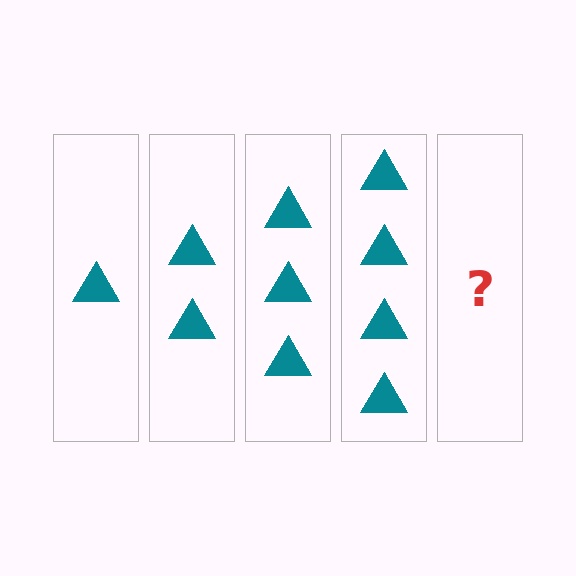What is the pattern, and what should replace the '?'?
The pattern is that each step adds one more triangle. The '?' should be 5 triangles.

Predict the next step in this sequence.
The next step is 5 triangles.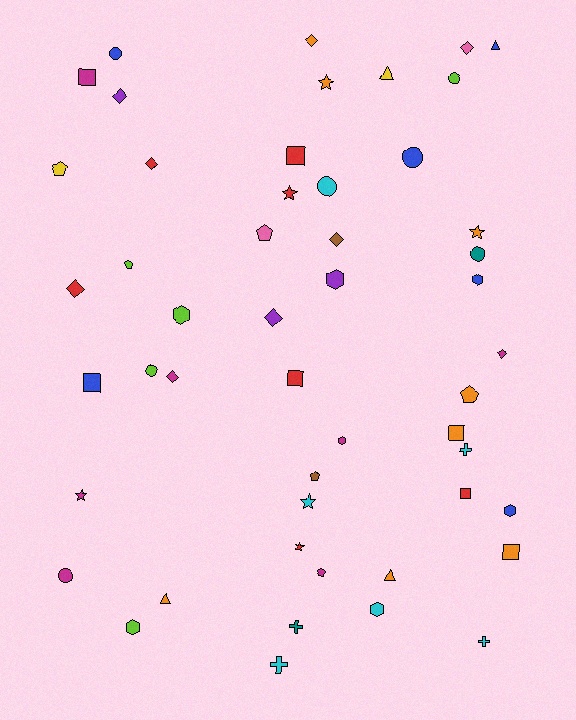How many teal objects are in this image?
There are 2 teal objects.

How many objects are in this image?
There are 50 objects.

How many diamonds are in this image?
There are 9 diamonds.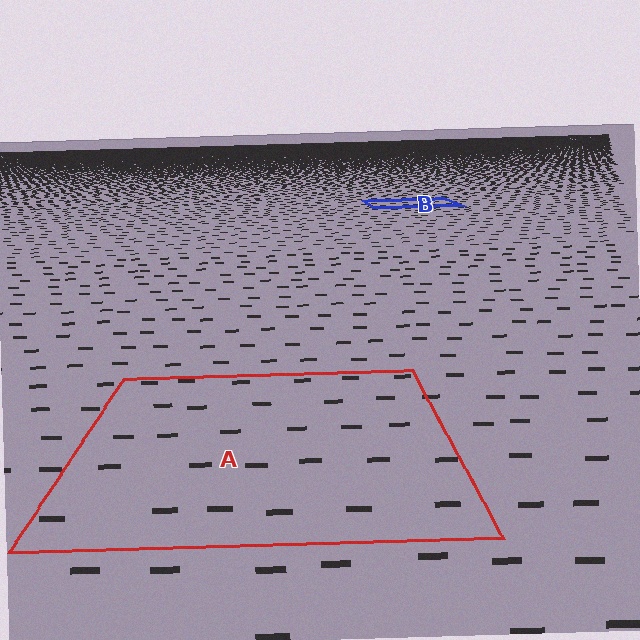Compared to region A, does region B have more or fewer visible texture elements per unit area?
Region B has more texture elements per unit area — they are packed more densely because it is farther away.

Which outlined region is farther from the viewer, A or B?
Region B is farther from the viewer — the texture elements inside it appear smaller and more densely packed.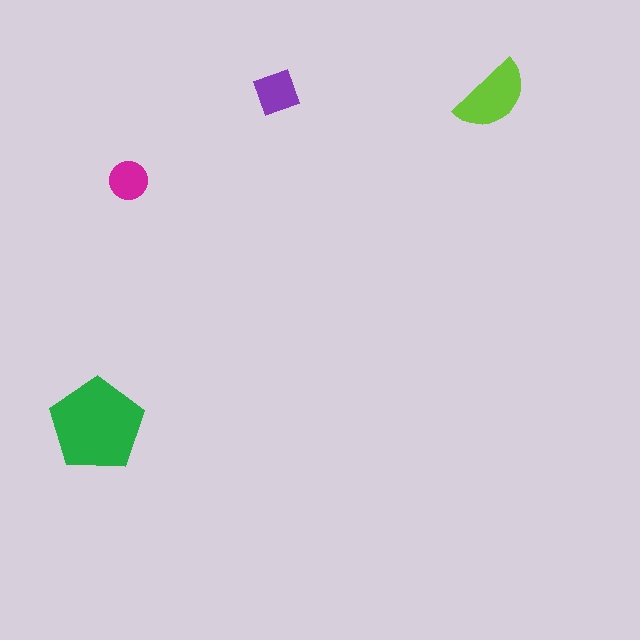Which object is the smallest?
The magenta circle.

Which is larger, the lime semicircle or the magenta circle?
The lime semicircle.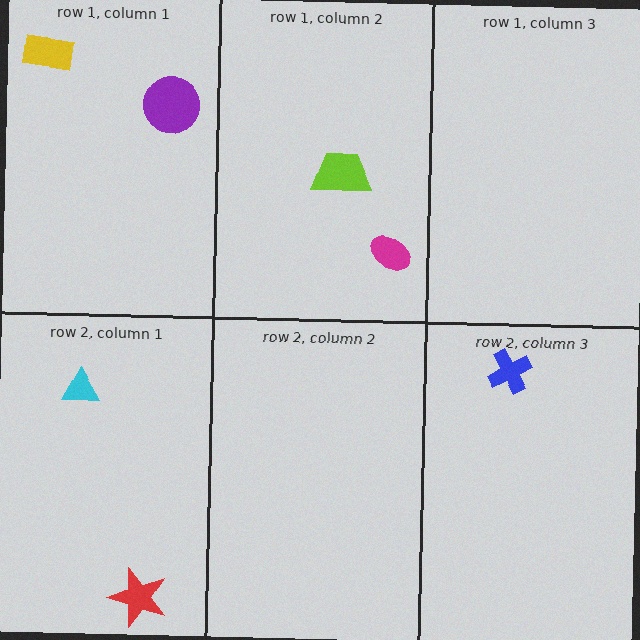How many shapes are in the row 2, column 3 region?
1.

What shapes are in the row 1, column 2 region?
The magenta ellipse, the lime trapezoid.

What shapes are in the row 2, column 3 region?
The blue cross.